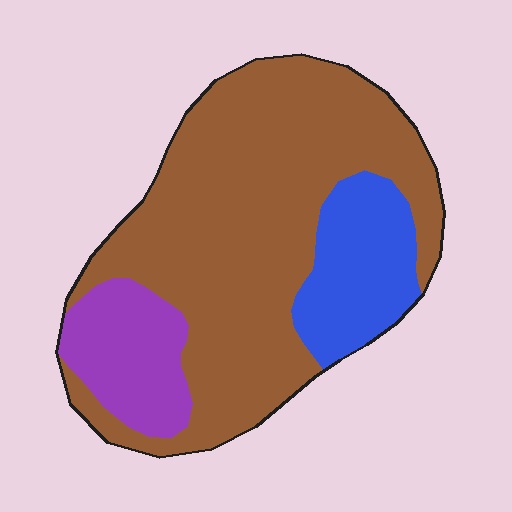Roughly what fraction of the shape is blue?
Blue covers about 15% of the shape.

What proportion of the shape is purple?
Purple takes up less than a sixth of the shape.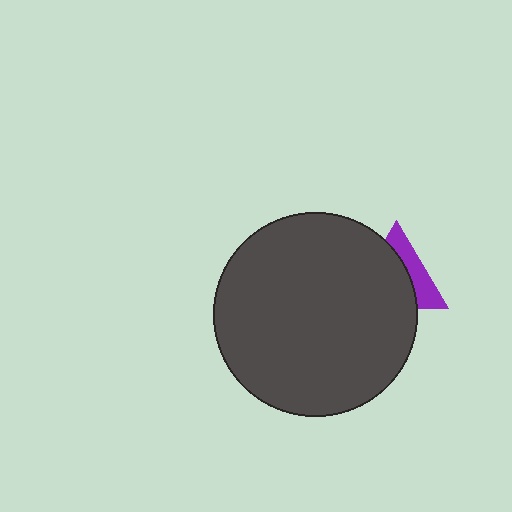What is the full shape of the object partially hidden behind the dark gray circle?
The partially hidden object is a purple triangle.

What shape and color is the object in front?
The object in front is a dark gray circle.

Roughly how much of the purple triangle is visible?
A small part of it is visible (roughly 37%).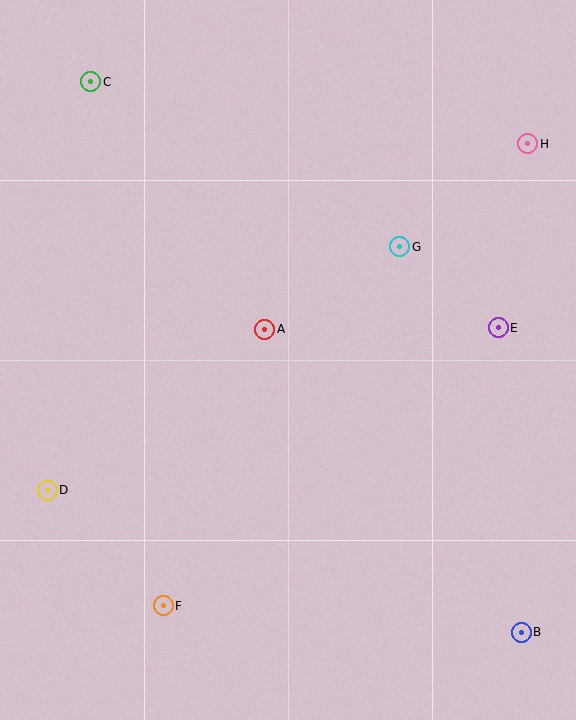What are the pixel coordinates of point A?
Point A is at (265, 329).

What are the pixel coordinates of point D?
Point D is at (47, 490).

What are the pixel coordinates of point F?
Point F is at (163, 606).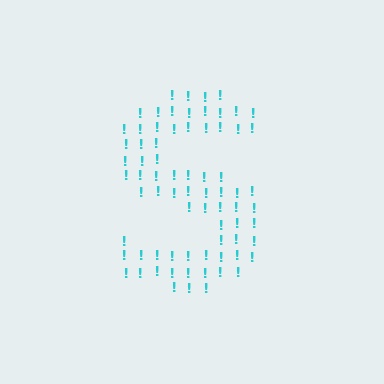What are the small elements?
The small elements are exclamation marks.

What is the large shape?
The large shape is the letter S.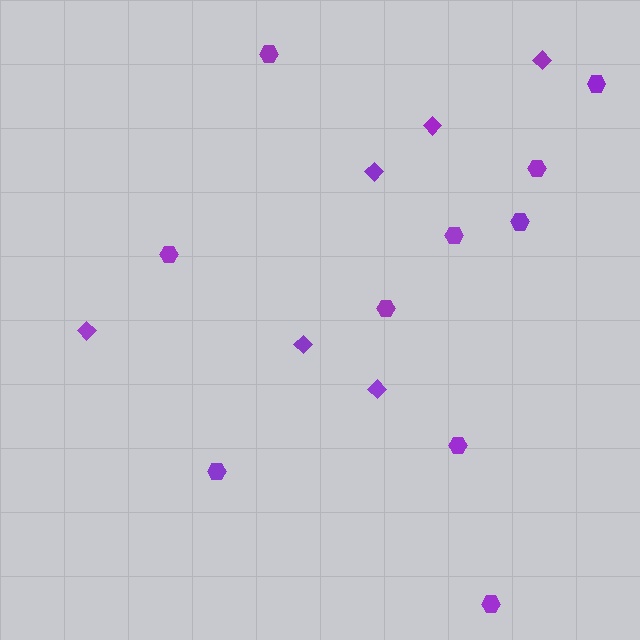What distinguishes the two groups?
There are 2 groups: one group of hexagons (10) and one group of diamonds (6).